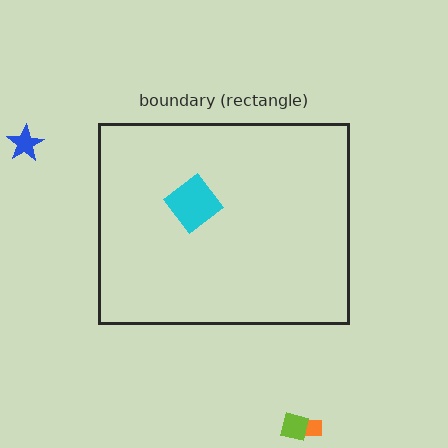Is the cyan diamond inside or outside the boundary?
Inside.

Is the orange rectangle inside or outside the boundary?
Outside.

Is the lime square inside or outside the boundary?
Outside.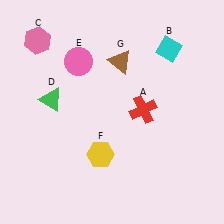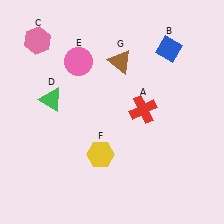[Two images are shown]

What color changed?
The diamond (B) changed from cyan in Image 1 to blue in Image 2.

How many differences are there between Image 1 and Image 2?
There is 1 difference between the two images.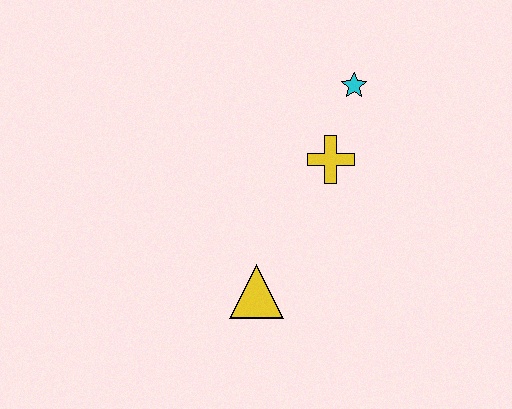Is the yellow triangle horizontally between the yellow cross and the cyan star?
No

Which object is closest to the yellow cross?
The cyan star is closest to the yellow cross.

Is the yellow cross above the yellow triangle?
Yes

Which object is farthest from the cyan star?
The yellow triangle is farthest from the cyan star.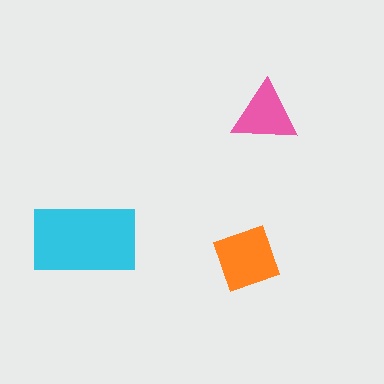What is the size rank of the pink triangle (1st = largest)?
3rd.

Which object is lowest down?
The orange diamond is bottommost.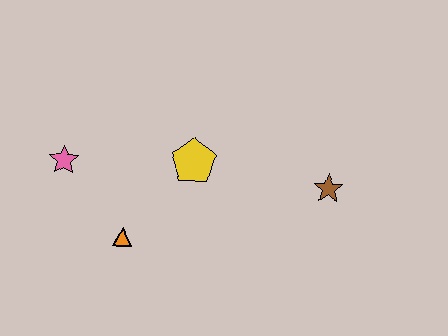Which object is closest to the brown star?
The yellow pentagon is closest to the brown star.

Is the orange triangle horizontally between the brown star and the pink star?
Yes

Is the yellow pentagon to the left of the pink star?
No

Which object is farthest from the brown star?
The pink star is farthest from the brown star.